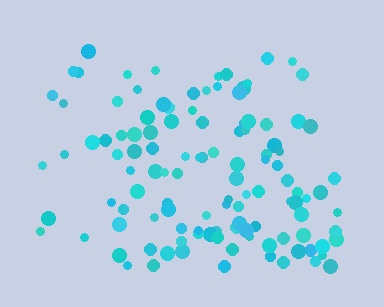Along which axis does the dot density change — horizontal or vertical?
Vertical.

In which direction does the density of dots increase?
From top to bottom, with the bottom side densest.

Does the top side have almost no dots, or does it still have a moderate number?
Still a moderate number, just noticeably fewer than the bottom.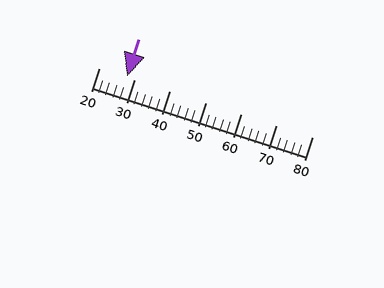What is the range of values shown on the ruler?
The ruler shows values from 20 to 80.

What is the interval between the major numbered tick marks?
The major tick marks are spaced 10 units apart.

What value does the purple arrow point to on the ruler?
The purple arrow points to approximately 28.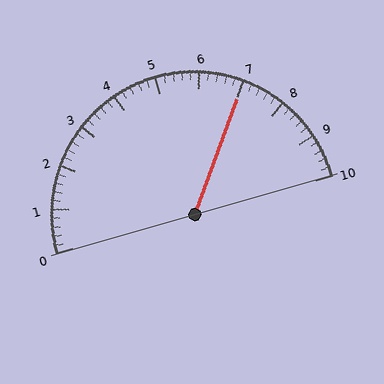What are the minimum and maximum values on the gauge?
The gauge ranges from 0 to 10.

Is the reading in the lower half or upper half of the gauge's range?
The reading is in the upper half of the range (0 to 10).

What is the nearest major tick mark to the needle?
The nearest major tick mark is 7.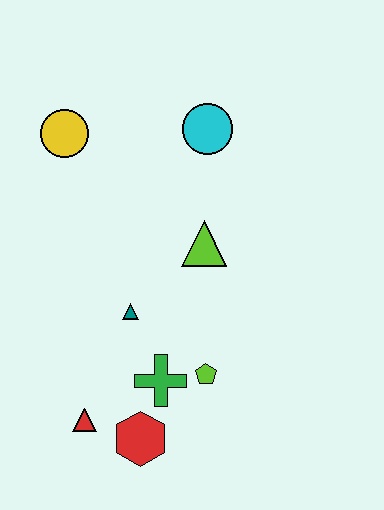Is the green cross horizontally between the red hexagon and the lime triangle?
Yes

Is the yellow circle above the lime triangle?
Yes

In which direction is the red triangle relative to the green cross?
The red triangle is to the left of the green cross.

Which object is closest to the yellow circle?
The cyan circle is closest to the yellow circle.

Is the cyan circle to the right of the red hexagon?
Yes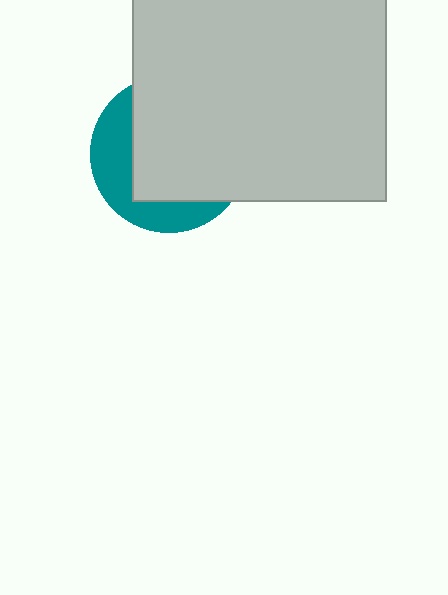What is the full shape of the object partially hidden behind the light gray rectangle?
The partially hidden object is a teal circle.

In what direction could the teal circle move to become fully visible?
The teal circle could move toward the lower-left. That would shift it out from behind the light gray rectangle entirely.